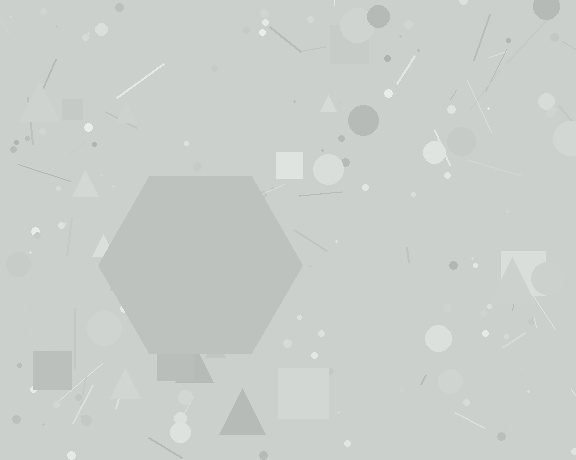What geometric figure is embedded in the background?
A hexagon is embedded in the background.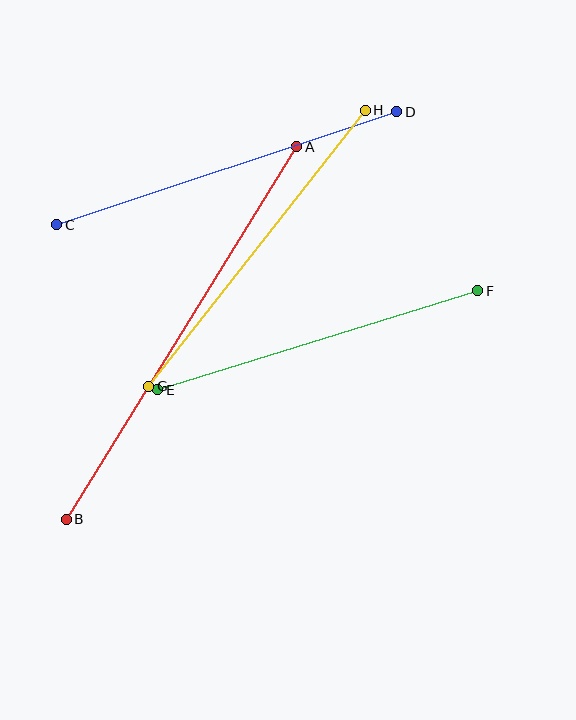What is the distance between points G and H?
The distance is approximately 351 pixels.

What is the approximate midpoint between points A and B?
The midpoint is at approximately (182, 333) pixels.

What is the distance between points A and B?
The distance is approximately 438 pixels.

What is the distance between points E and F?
The distance is approximately 335 pixels.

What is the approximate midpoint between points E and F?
The midpoint is at approximately (318, 340) pixels.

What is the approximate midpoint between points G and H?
The midpoint is at approximately (257, 248) pixels.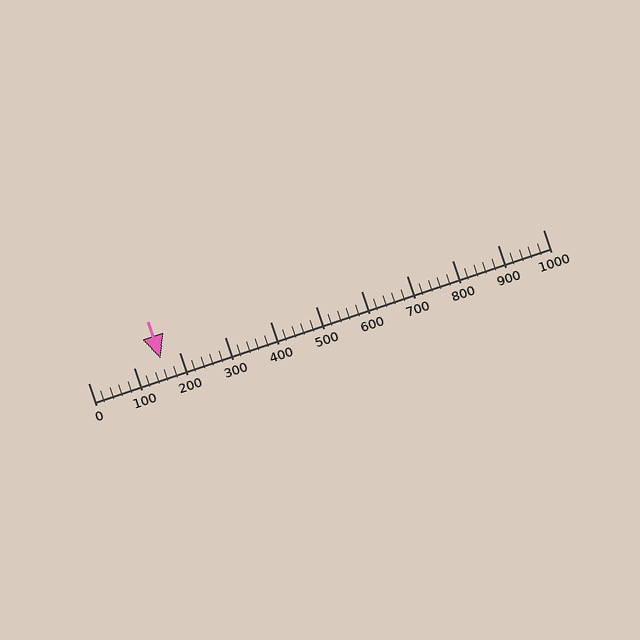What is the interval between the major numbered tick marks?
The major tick marks are spaced 100 units apart.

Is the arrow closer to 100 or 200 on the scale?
The arrow is closer to 200.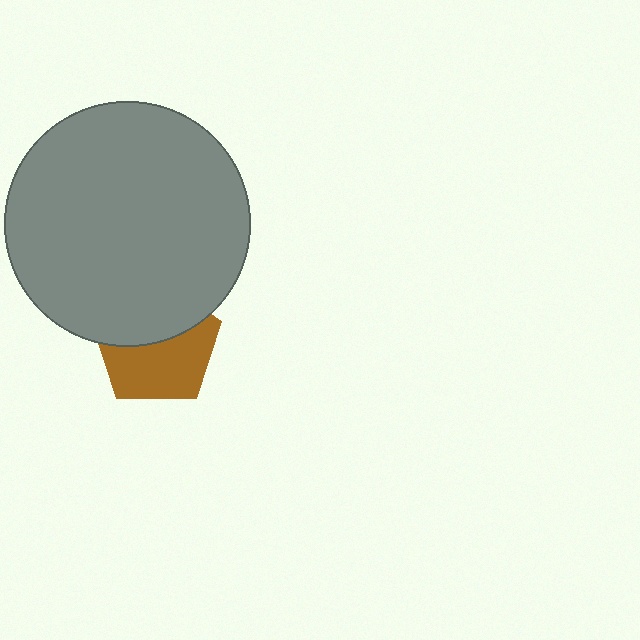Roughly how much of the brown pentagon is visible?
About half of it is visible (roughly 55%).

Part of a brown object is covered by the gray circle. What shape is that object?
It is a pentagon.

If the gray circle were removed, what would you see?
You would see the complete brown pentagon.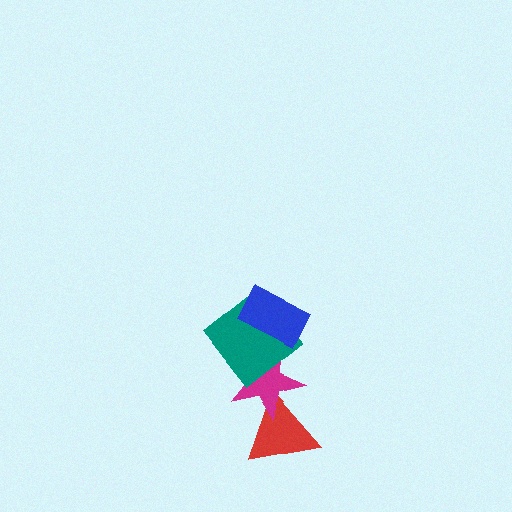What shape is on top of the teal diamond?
The blue rectangle is on top of the teal diamond.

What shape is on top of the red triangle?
The magenta star is on top of the red triangle.